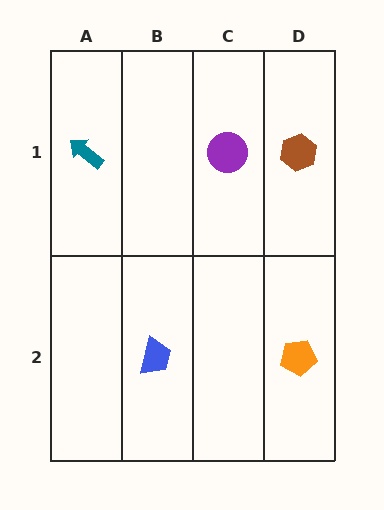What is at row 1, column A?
A teal arrow.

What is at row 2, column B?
A blue trapezoid.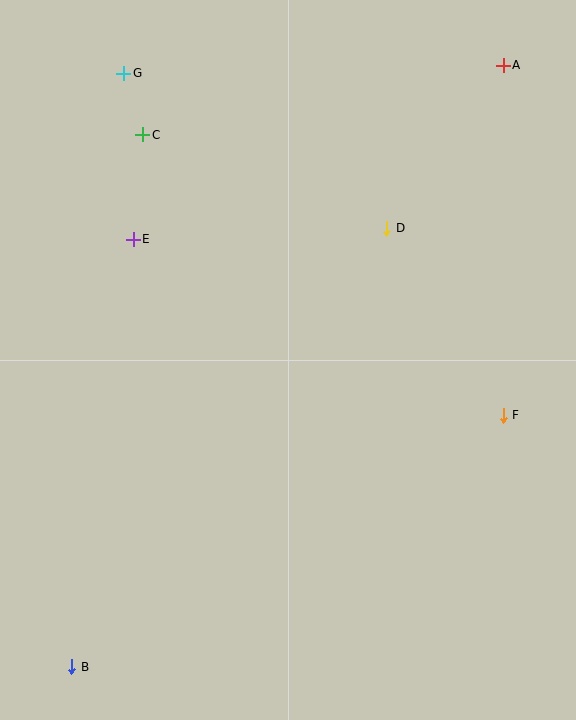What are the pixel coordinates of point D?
Point D is at (387, 228).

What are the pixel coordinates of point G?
Point G is at (124, 73).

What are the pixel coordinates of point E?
Point E is at (133, 239).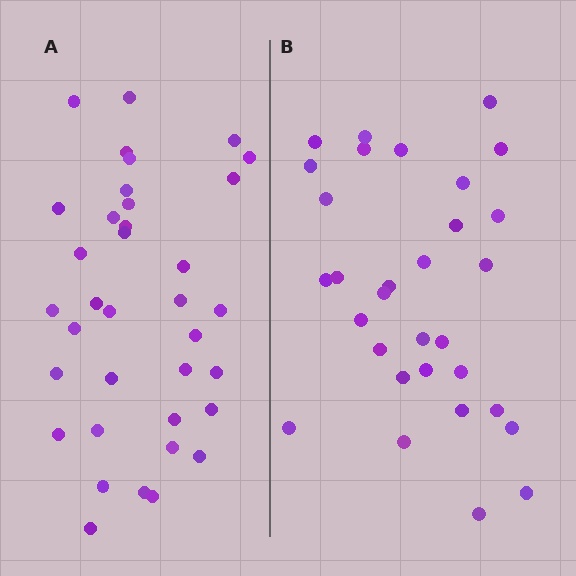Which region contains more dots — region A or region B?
Region A (the left region) has more dots.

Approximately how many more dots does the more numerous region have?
Region A has about 5 more dots than region B.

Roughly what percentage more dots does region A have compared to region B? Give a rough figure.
About 15% more.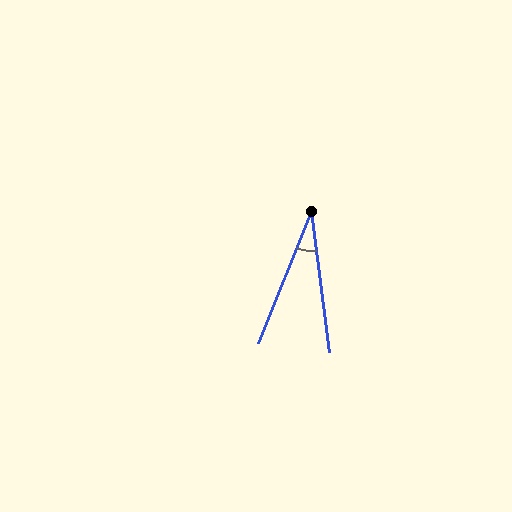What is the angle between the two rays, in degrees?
Approximately 29 degrees.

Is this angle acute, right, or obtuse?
It is acute.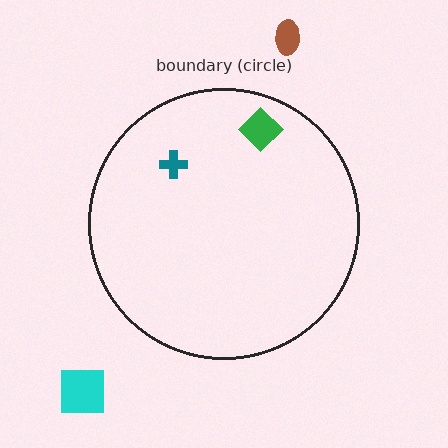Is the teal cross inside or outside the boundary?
Inside.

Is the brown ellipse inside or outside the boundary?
Outside.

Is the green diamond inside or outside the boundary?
Inside.